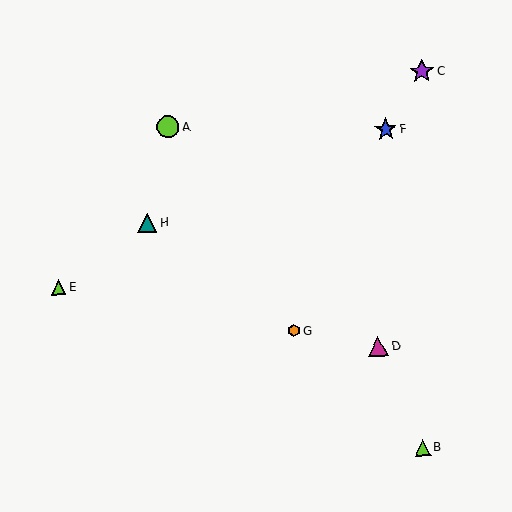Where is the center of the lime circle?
The center of the lime circle is at (168, 127).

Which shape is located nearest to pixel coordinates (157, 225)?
The teal triangle (labeled H) at (147, 223) is nearest to that location.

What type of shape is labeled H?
Shape H is a teal triangle.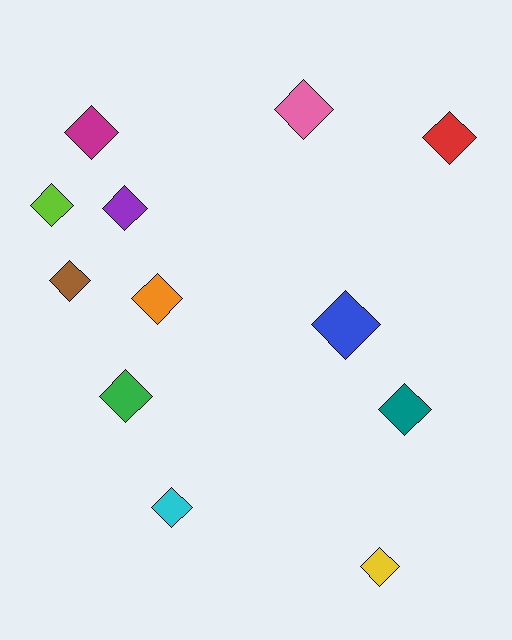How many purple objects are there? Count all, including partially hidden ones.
There is 1 purple object.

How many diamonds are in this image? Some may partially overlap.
There are 12 diamonds.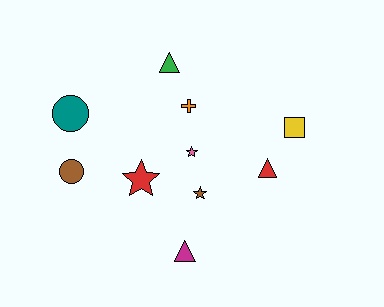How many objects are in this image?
There are 10 objects.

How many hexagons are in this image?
There are no hexagons.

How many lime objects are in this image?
There are no lime objects.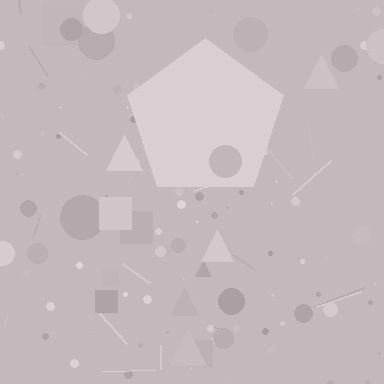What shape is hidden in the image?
A pentagon is hidden in the image.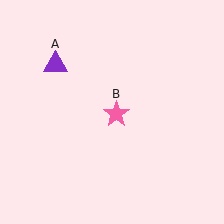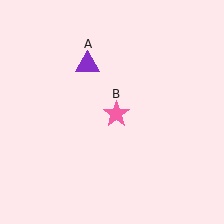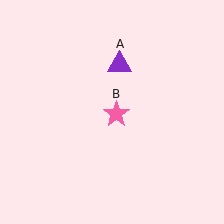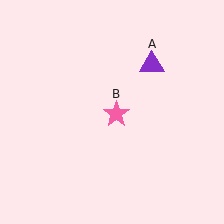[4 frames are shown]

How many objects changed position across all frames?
1 object changed position: purple triangle (object A).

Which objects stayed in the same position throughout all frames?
Pink star (object B) remained stationary.